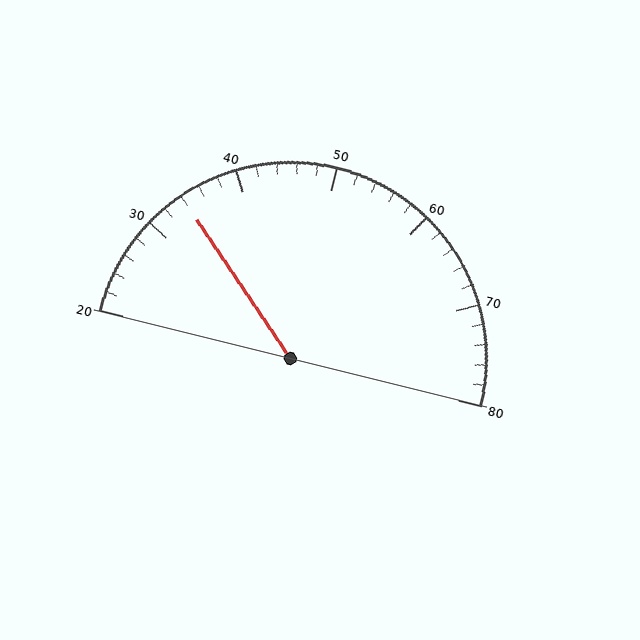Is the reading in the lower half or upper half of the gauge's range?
The reading is in the lower half of the range (20 to 80).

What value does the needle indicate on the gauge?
The needle indicates approximately 34.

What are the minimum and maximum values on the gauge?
The gauge ranges from 20 to 80.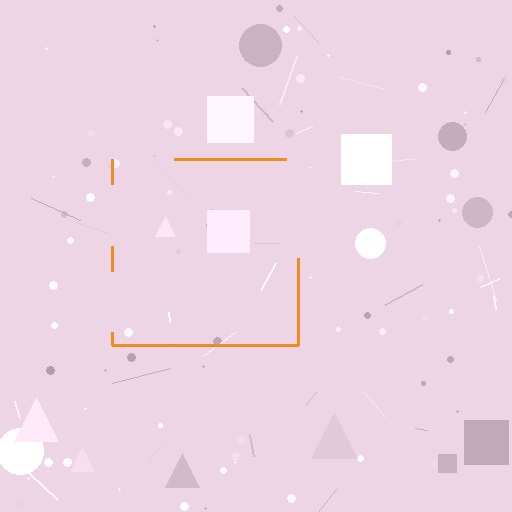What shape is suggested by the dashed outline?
The dashed outline suggests a square.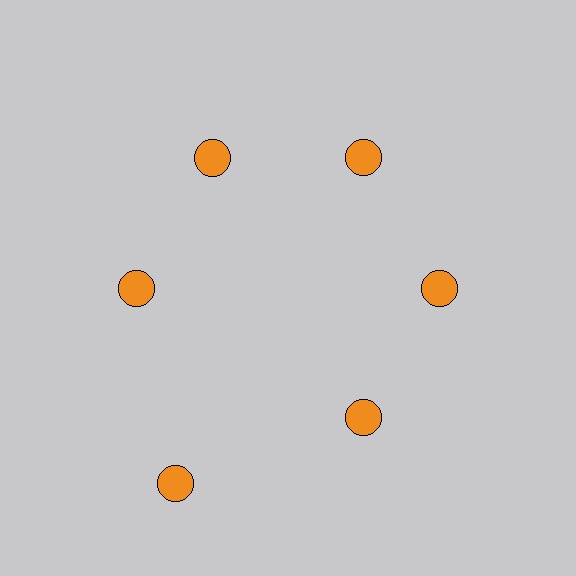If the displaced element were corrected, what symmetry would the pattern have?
It would have 6-fold rotational symmetry — the pattern would map onto itself every 60 degrees.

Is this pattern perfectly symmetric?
No. The 6 orange circles are arranged in a ring, but one element near the 7 o'clock position is pushed outward from the center, breaking the 6-fold rotational symmetry.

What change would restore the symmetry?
The symmetry would be restored by moving it inward, back onto the ring so that all 6 circles sit at equal angles and equal distance from the center.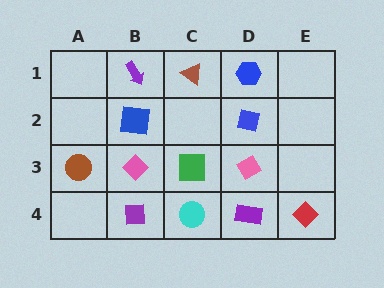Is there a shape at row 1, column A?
No, that cell is empty.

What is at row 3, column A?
A brown circle.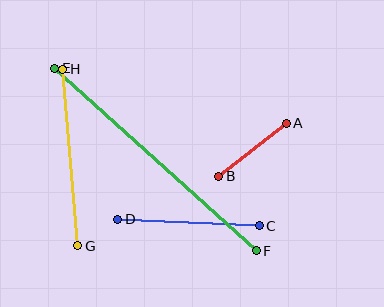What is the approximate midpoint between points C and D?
The midpoint is at approximately (188, 222) pixels.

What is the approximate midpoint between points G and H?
The midpoint is at approximately (70, 158) pixels.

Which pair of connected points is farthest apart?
Points E and F are farthest apart.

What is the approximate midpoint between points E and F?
The midpoint is at approximately (155, 160) pixels.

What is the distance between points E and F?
The distance is approximately 272 pixels.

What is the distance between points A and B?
The distance is approximately 86 pixels.